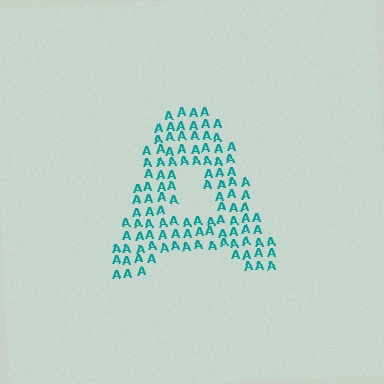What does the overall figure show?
The overall figure shows the letter A.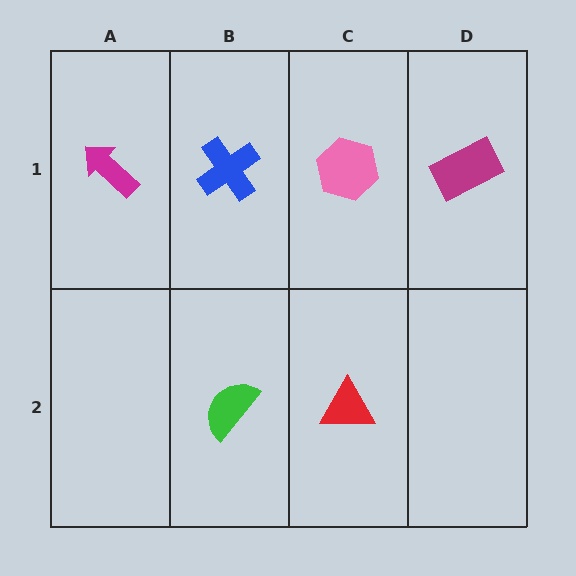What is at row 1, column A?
A magenta arrow.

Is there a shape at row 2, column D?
No, that cell is empty.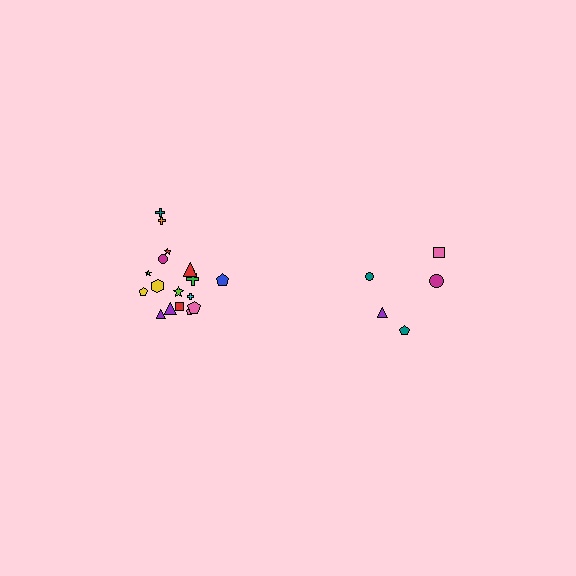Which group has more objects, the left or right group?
The left group.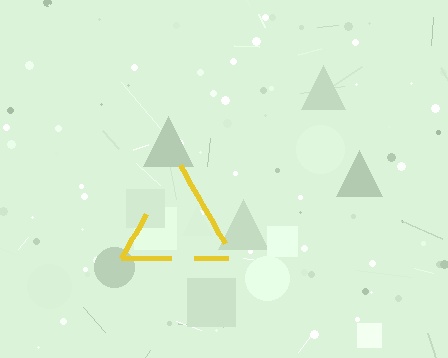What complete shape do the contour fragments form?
The contour fragments form a triangle.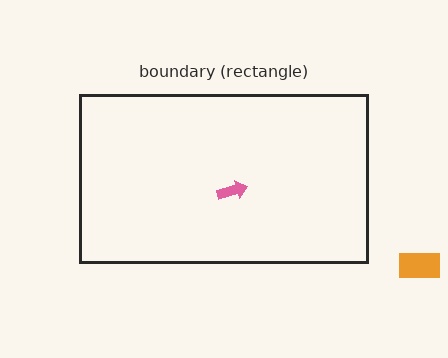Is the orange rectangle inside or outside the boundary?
Outside.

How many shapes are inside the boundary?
1 inside, 1 outside.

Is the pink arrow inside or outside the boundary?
Inside.